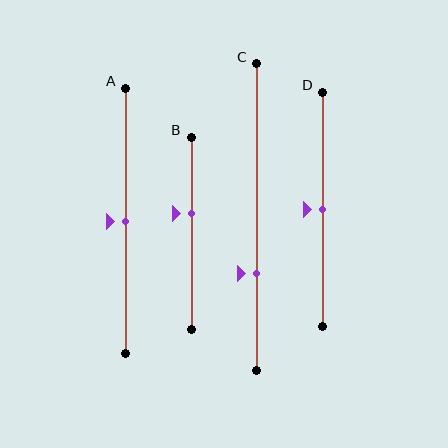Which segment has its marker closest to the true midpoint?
Segment A has its marker closest to the true midpoint.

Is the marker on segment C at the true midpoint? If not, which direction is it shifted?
No, the marker on segment C is shifted downward by about 18% of the segment length.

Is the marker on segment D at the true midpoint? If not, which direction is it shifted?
Yes, the marker on segment D is at the true midpoint.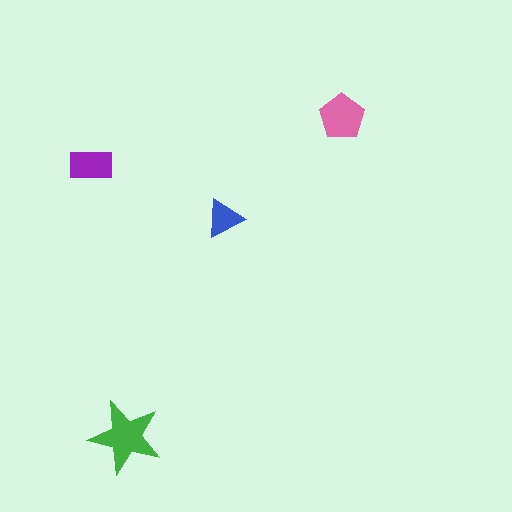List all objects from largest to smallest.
The green star, the pink pentagon, the purple rectangle, the blue triangle.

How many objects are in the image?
There are 4 objects in the image.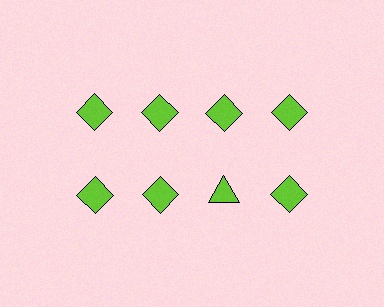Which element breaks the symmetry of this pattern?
The lime triangle in the second row, center column breaks the symmetry. All other shapes are lime diamonds.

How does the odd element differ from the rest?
It has a different shape: triangle instead of diamond.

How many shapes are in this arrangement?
There are 8 shapes arranged in a grid pattern.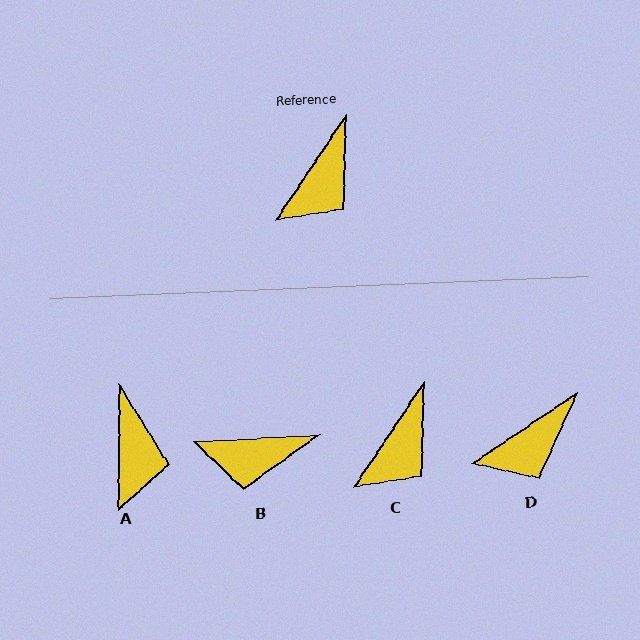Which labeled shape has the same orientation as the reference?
C.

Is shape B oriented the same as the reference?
No, it is off by about 53 degrees.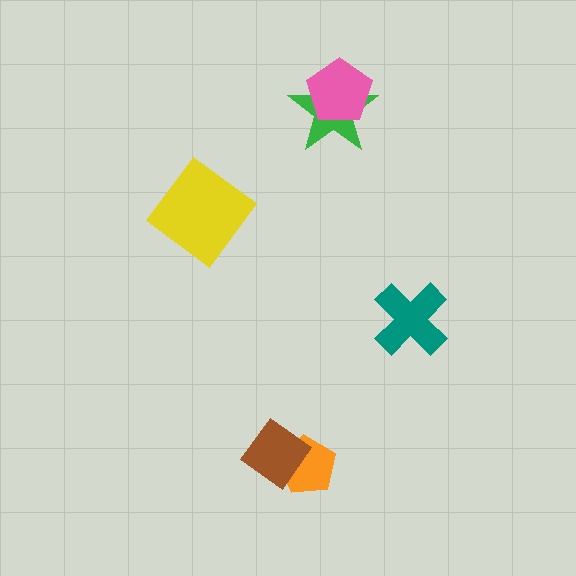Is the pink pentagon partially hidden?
No, no other shape covers it.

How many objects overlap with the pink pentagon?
1 object overlaps with the pink pentagon.